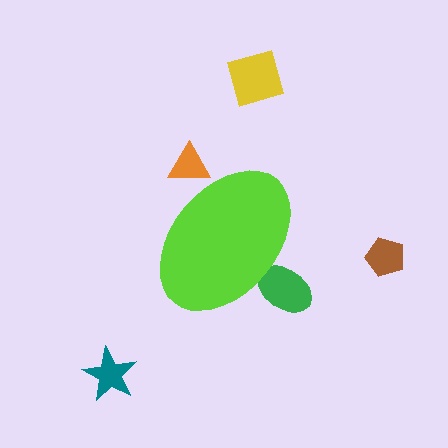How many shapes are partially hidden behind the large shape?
2 shapes are partially hidden.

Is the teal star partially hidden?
No, the teal star is fully visible.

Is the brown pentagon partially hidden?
No, the brown pentagon is fully visible.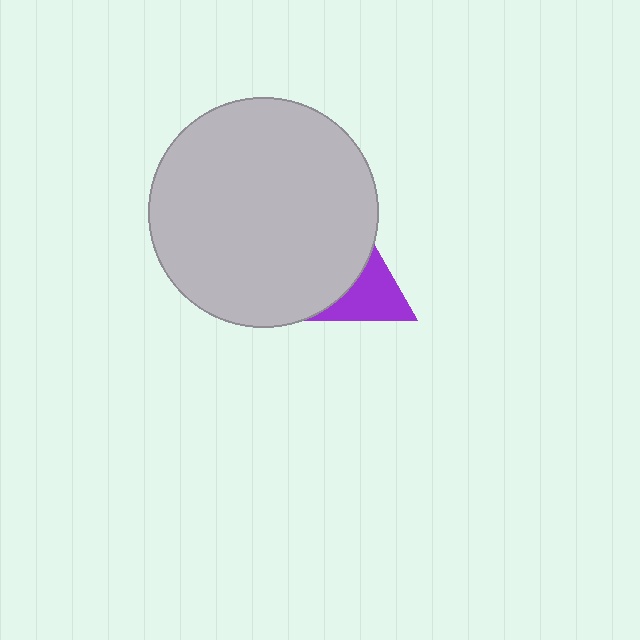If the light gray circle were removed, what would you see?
You would see the complete purple triangle.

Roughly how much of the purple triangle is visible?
A small part of it is visible (roughly 43%).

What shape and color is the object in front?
The object in front is a light gray circle.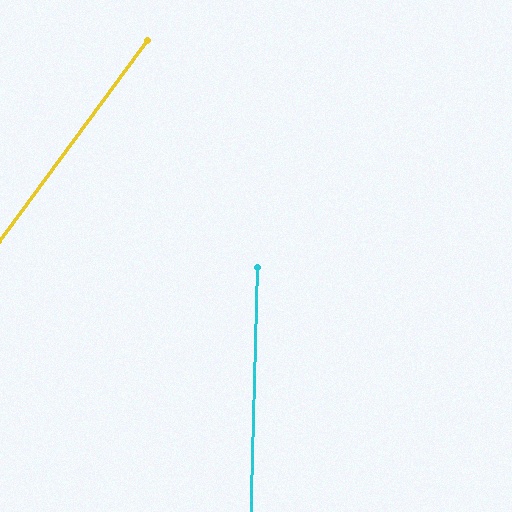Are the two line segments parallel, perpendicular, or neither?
Neither parallel nor perpendicular — they differ by about 35°.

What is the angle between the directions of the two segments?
Approximately 35 degrees.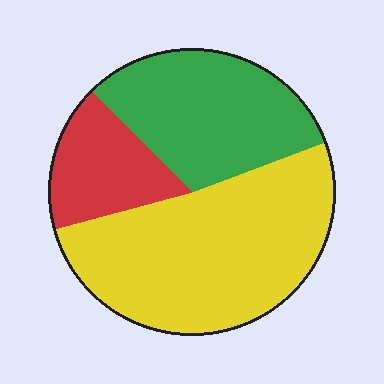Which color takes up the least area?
Red, at roughly 15%.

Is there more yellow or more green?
Yellow.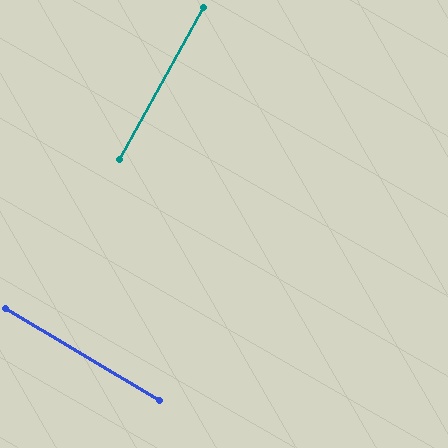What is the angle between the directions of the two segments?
Approximately 88 degrees.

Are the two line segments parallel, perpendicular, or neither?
Perpendicular — they meet at approximately 88°.